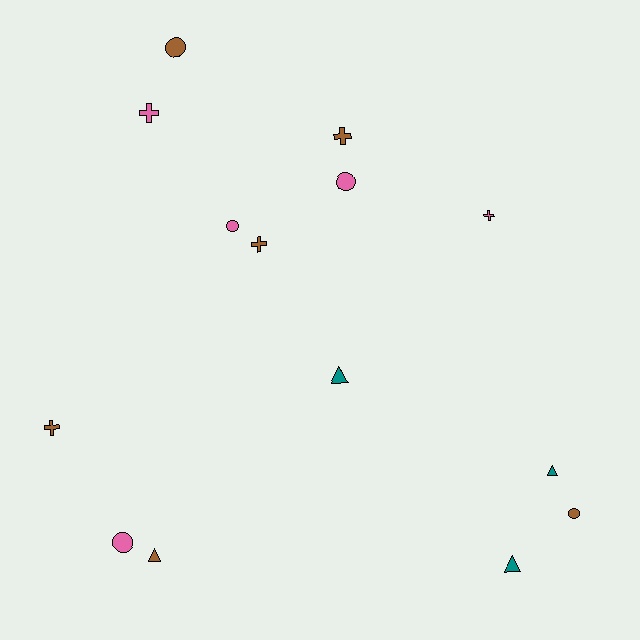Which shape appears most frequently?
Circle, with 5 objects.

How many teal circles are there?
There are no teal circles.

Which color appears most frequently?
Brown, with 6 objects.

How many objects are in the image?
There are 14 objects.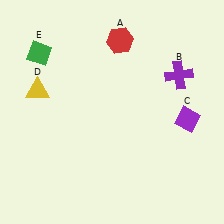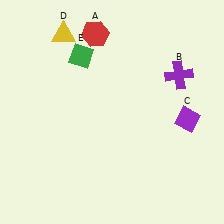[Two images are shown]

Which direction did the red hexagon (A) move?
The red hexagon (A) moved left.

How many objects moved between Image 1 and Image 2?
3 objects moved between the two images.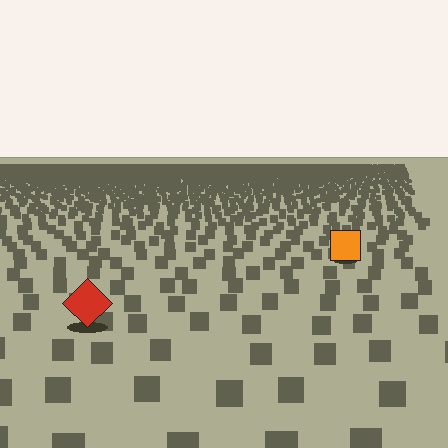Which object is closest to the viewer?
The red diamond is closest. The texture marks near it are larger and more spread out.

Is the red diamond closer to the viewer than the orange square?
Yes. The red diamond is closer — you can tell from the texture gradient: the ground texture is coarser near it.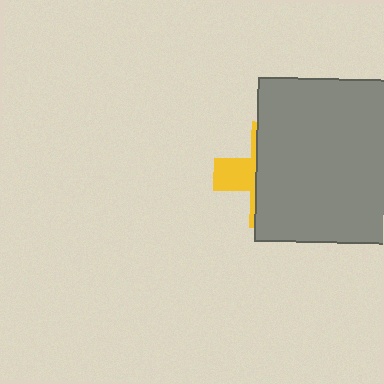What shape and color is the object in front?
The object in front is a gray square.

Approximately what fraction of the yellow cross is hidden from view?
Roughly 69% of the yellow cross is hidden behind the gray square.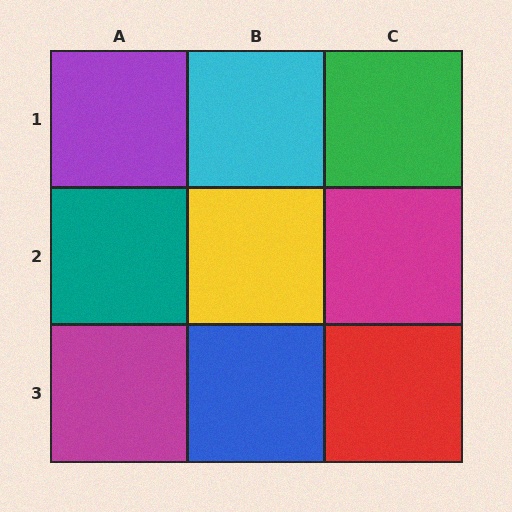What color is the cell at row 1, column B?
Cyan.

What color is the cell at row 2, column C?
Magenta.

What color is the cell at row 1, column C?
Green.